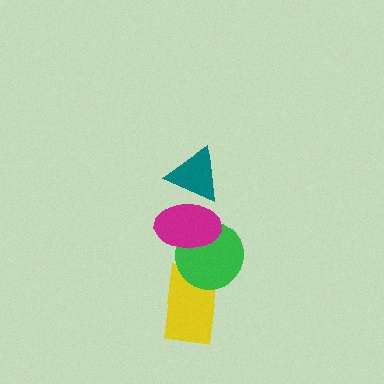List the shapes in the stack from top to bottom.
From top to bottom: the teal triangle, the magenta ellipse, the green circle, the yellow rectangle.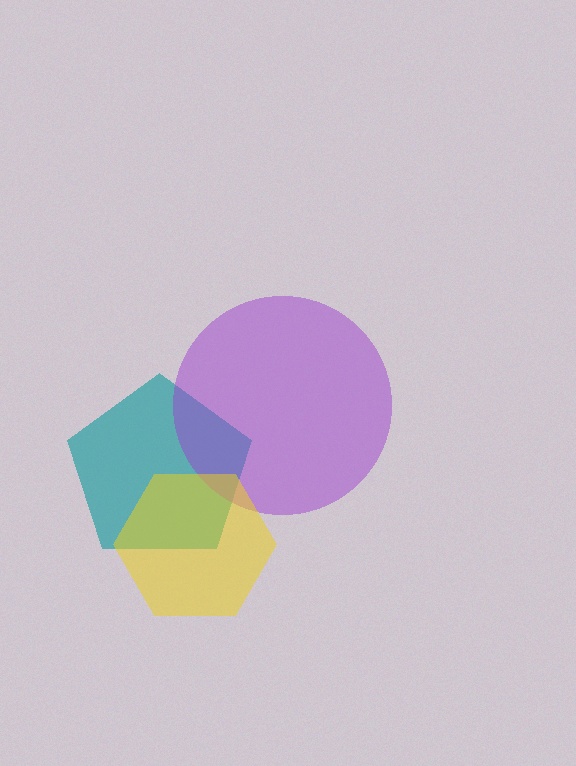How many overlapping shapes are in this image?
There are 3 overlapping shapes in the image.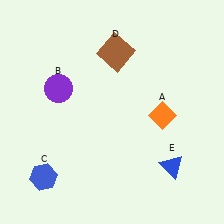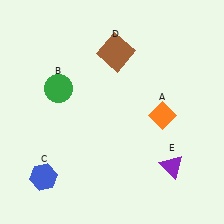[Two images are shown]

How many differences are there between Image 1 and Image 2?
There are 2 differences between the two images.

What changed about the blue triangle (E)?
In Image 1, E is blue. In Image 2, it changed to purple.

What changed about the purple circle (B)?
In Image 1, B is purple. In Image 2, it changed to green.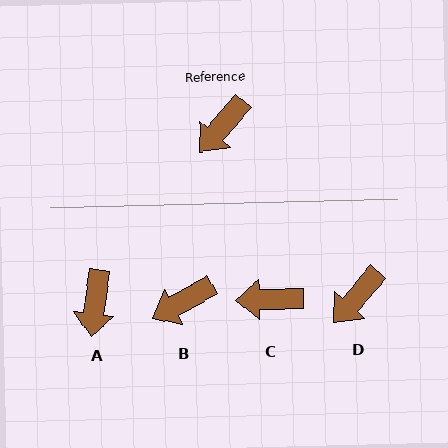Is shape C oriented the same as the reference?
No, it is off by about 48 degrees.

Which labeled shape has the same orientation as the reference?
D.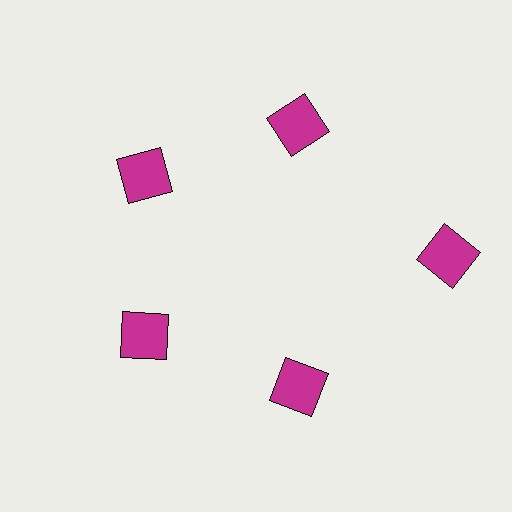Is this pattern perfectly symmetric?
No. The 5 magenta squares are arranged in a ring, but one element near the 3 o'clock position is pushed outward from the center, breaking the 5-fold rotational symmetry.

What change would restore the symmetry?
The symmetry would be restored by moving it inward, back onto the ring so that all 5 squares sit at equal angles and equal distance from the center.